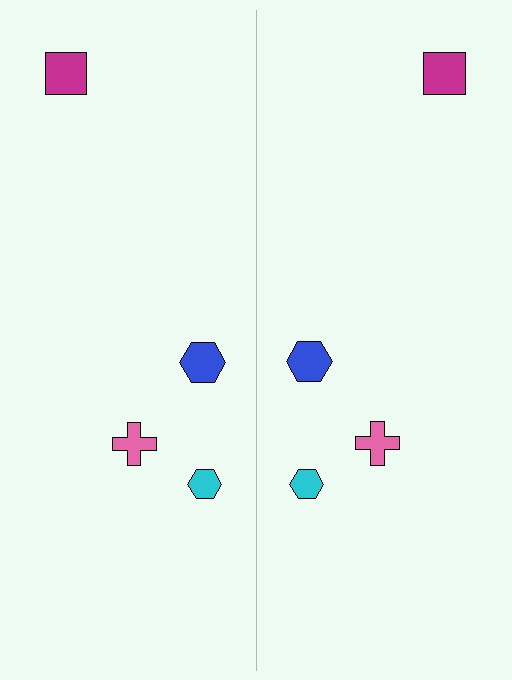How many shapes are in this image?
There are 8 shapes in this image.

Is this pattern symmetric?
Yes, this pattern has bilateral (reflection) symmetry.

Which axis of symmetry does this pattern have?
The pattern has a vertical axis of symmetry running through the center of the image.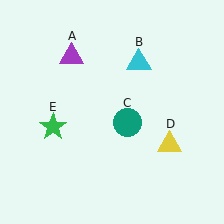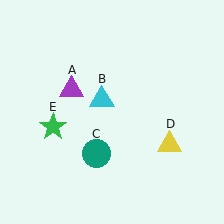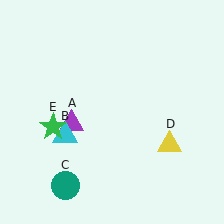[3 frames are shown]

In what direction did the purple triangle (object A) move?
The purple triangle (object A) moved down.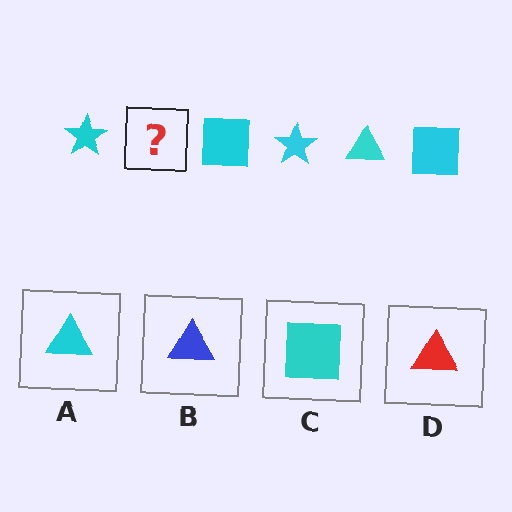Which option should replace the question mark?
Option A.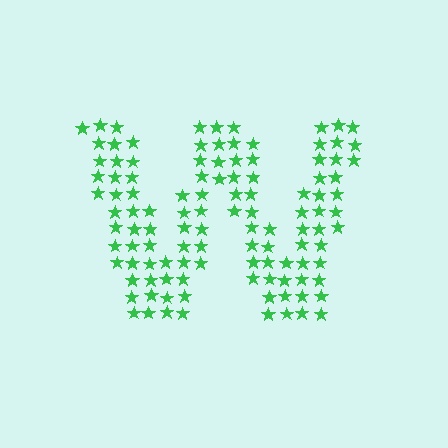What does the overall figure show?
The overall figure shows the letter W.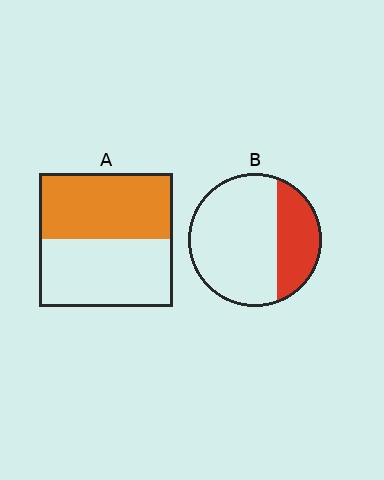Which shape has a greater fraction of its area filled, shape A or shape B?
Shape A.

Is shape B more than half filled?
No.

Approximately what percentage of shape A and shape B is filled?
A is approximately 50% and B is approximately 30%.